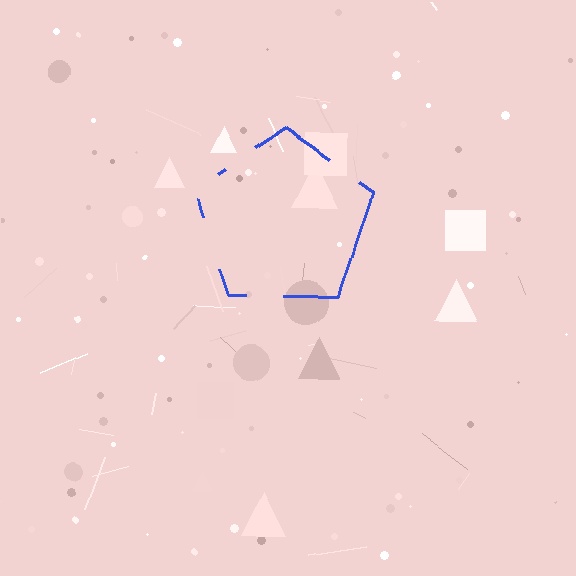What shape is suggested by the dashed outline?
The dashed outline suggests a pentagon.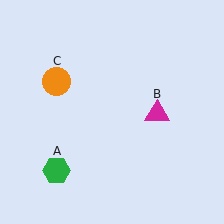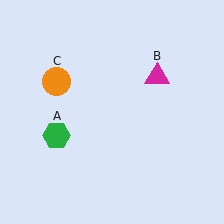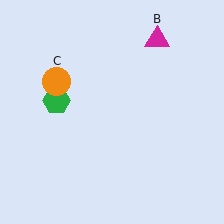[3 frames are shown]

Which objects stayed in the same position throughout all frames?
Orange circle (object C) remained stationary.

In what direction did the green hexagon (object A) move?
The green hexagon (object A) moved up.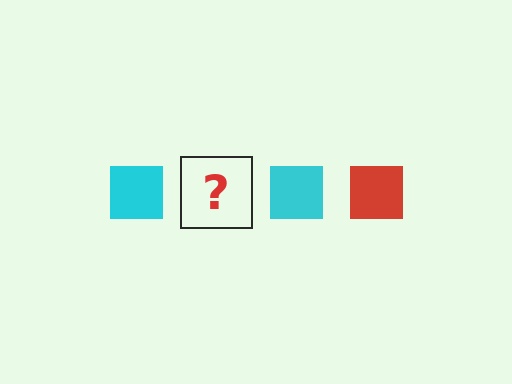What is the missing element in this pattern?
The missing element is a red square.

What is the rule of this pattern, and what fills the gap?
The rule is that the pattern cycles through cyan, red squares. The gap should be filled with a red square.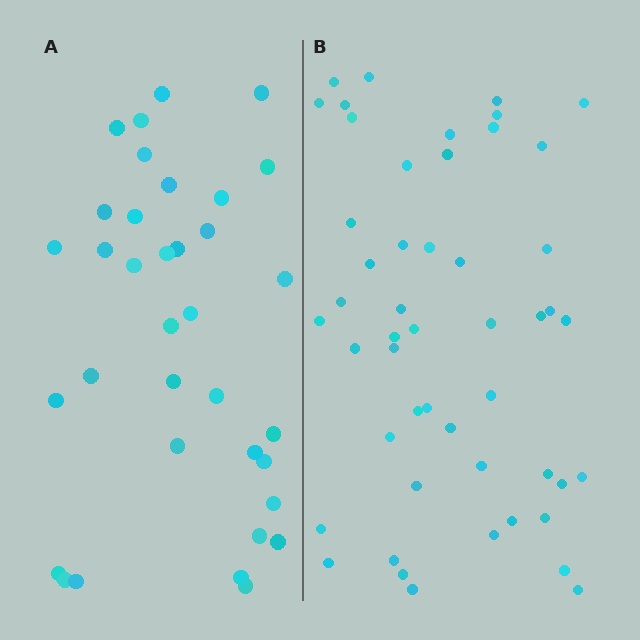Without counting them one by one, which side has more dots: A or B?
Region B (the right region) has more dots.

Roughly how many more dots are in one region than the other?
Region B has approximately 15 more dots than region A.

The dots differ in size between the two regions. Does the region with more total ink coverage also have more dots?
No. Region A has more total ink coverage because its dots are larger, but region B actually contains more individual dots. Total area can be misleading — the number of items is what matters here.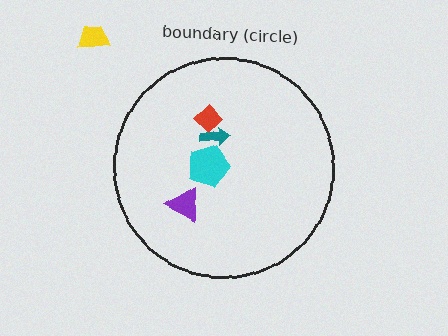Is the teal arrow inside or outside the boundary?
Inside.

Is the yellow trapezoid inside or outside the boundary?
Outside.